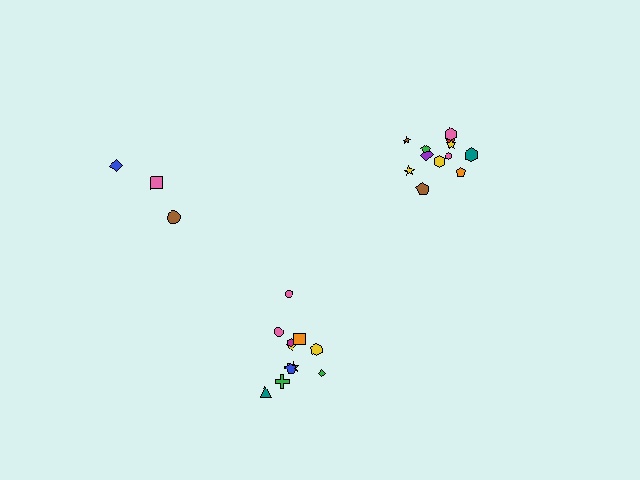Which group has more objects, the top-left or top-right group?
The top-right group.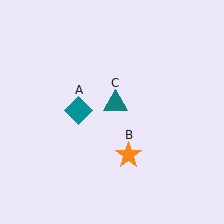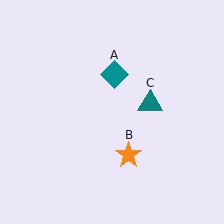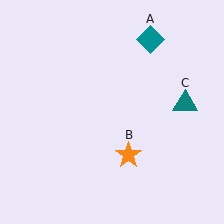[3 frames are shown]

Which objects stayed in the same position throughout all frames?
Orange star (object B) remained stationary.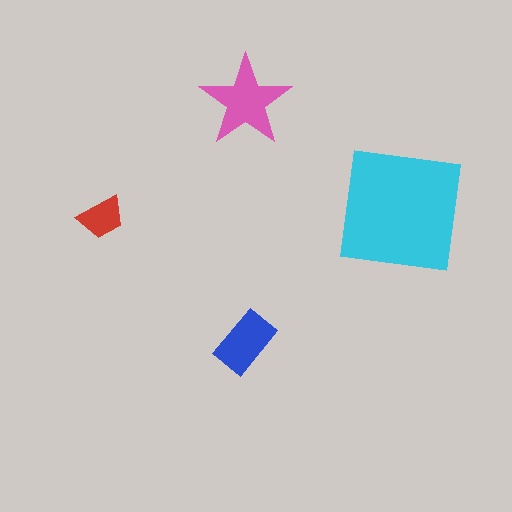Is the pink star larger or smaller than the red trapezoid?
Larger.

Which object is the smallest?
The red trapezoid.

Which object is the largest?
The cyan square.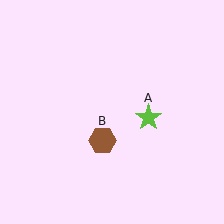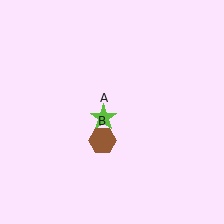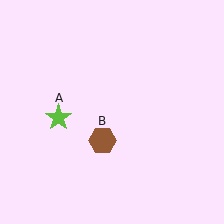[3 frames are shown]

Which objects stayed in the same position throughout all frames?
Brown hexagon (object B) remained stationary.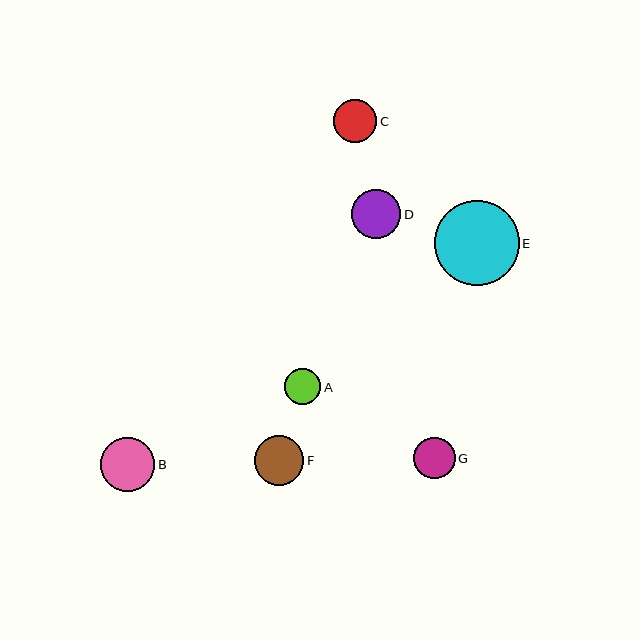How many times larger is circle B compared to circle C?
Circle B is approximately 1.3 times the size of circle C.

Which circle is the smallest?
Circle A is the smallest with a size of approximately 37 pixels.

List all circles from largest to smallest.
From largest to smallest: E, B, F, D, C, G, A.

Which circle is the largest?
Circle E is the largest with a size of approximately 85 pixels.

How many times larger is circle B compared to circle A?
Circle B is approximately 1.5 times the size of circle A.